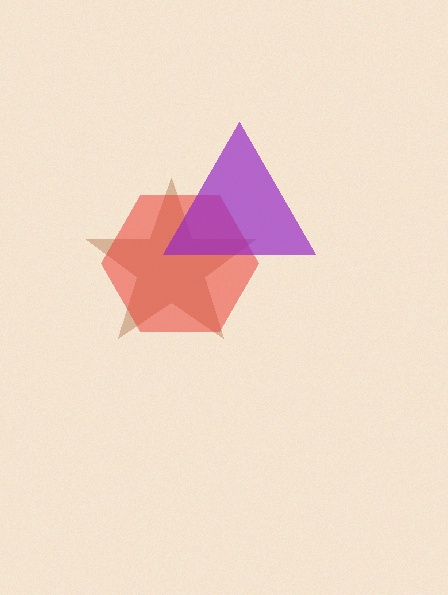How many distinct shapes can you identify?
There are 3 distinct shapes: a brown star, a red hexagon, a purple triangle.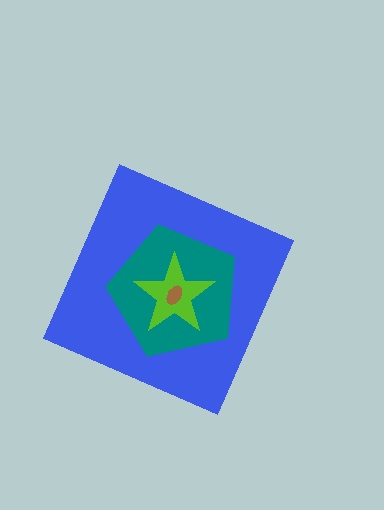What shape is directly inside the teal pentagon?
The lime star.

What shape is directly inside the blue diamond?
The teal pentagon.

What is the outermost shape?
The blue diamond.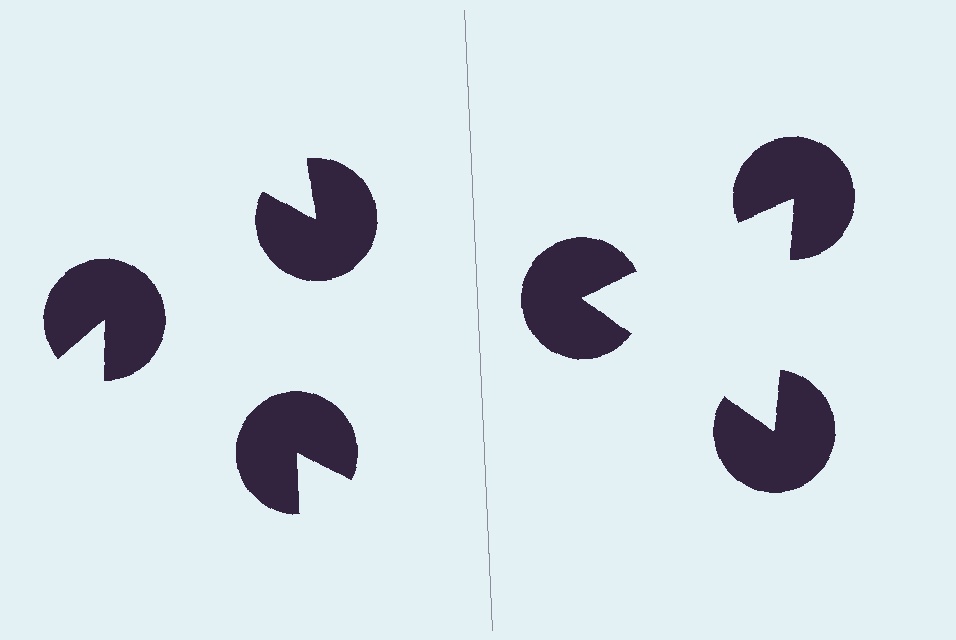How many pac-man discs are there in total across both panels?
6 — 3 on each side.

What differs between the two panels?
The pac-man discs are positioned identically on both sides; only the wedge orientations differ. On the right they align to a triangle; on the left they are misaligned.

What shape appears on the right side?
An illusory triangle.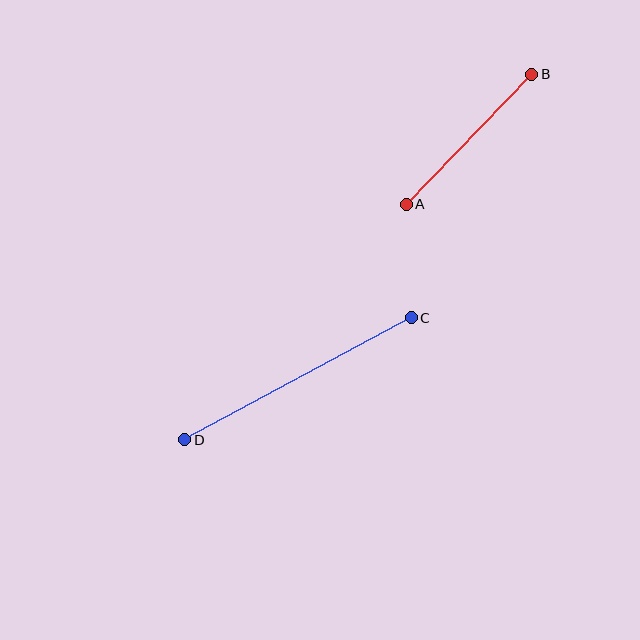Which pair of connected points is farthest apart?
Points C and D are farthest apart.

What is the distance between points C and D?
The distance is approximately 257 pixels.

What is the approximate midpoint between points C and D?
The midpoint is at approximately (298, 379) pixels.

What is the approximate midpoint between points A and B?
The midpoint is at approximately (469, 139) pixels.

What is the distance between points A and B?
The distance is approximately 181 pixels.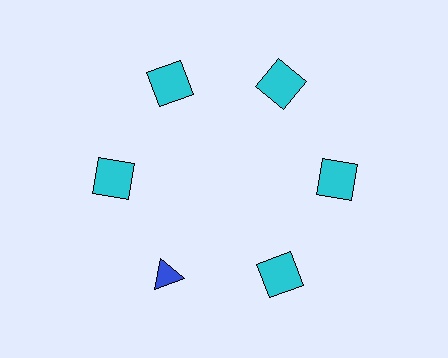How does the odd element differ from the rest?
It differs in both color (blue instead of cyan) and shape (triangle instead of square).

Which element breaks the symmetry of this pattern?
The blue triangle at roughly the 7 o'clock position breaks the symmetry. All other shapes are cyan squares.